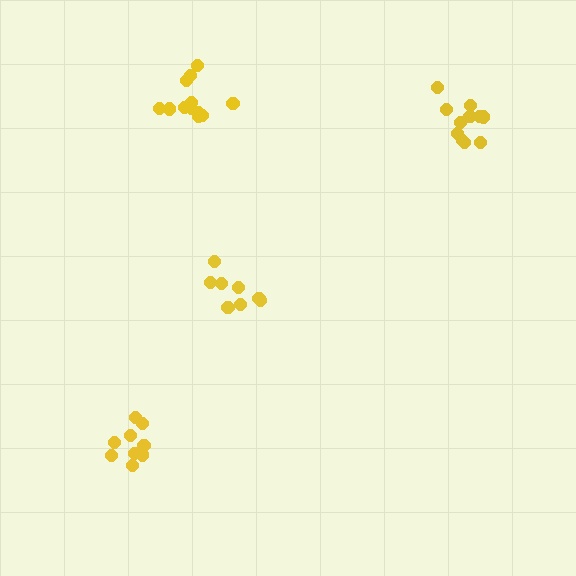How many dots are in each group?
Group 1: 11 dots, Group 2: 8 dots, Group 3: 12 dots, Group 4: 10 dots (41 total).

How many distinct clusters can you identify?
There are 4 distinct clusters.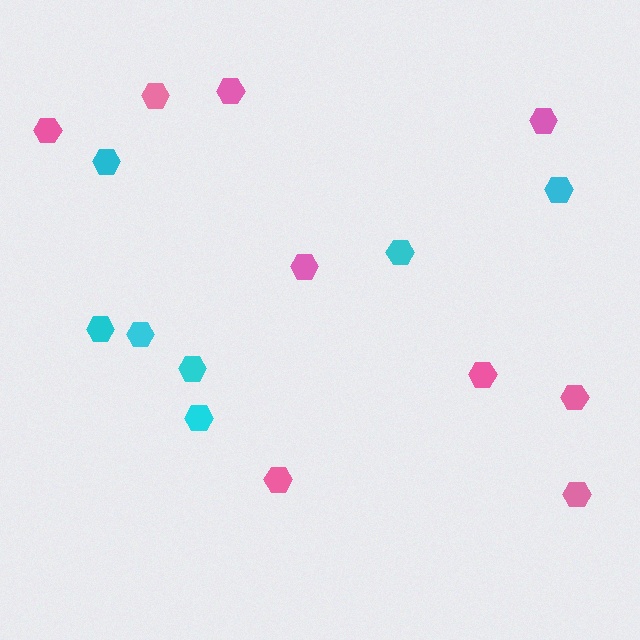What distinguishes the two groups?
There are 2 groups: one group of cyan hexagons (7) and one group of pink hexagons (9).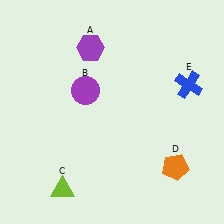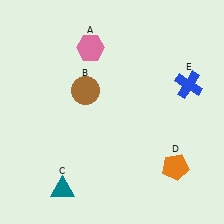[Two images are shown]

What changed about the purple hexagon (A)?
In Image 1, A is purple. In Image 2, it changed to pink.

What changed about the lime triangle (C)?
In Image 1, C is lime. In Image 2, it changed to teal.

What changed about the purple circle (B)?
In Image 1, B is purple. In Image 2, it changed to brown.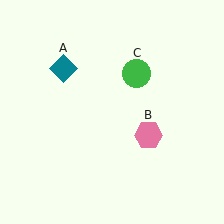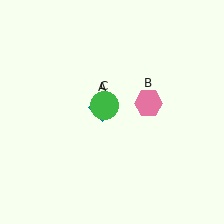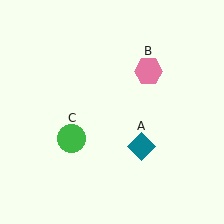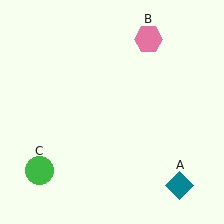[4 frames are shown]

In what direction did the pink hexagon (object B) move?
The pink hexagon (object B) moved up.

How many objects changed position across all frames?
3 objects changed position: teal diamond (object A), pink hexagon (object B), green circle (object C).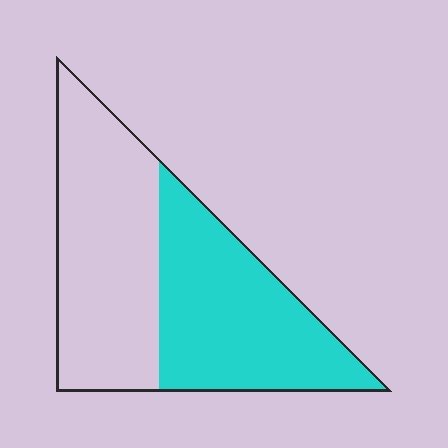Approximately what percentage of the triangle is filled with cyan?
Approximately 50%.